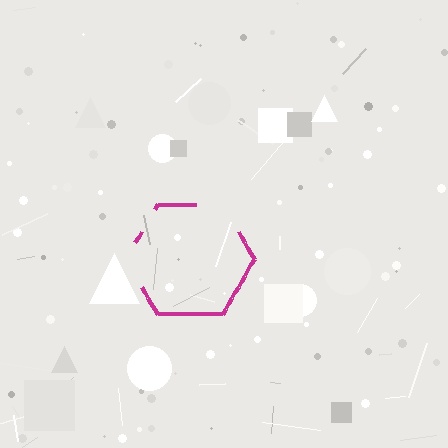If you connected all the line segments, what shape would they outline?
They would outline a hexagon.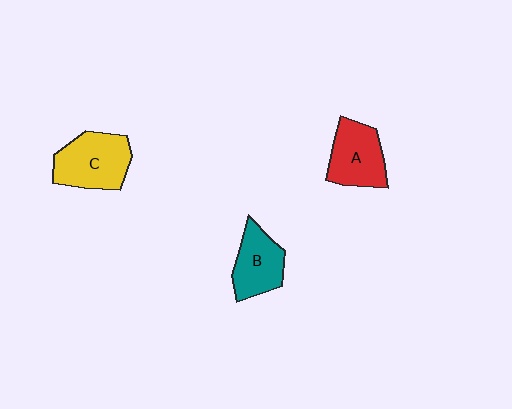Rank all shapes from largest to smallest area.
From largest to smallest: C (yellow), A (red), B (teal).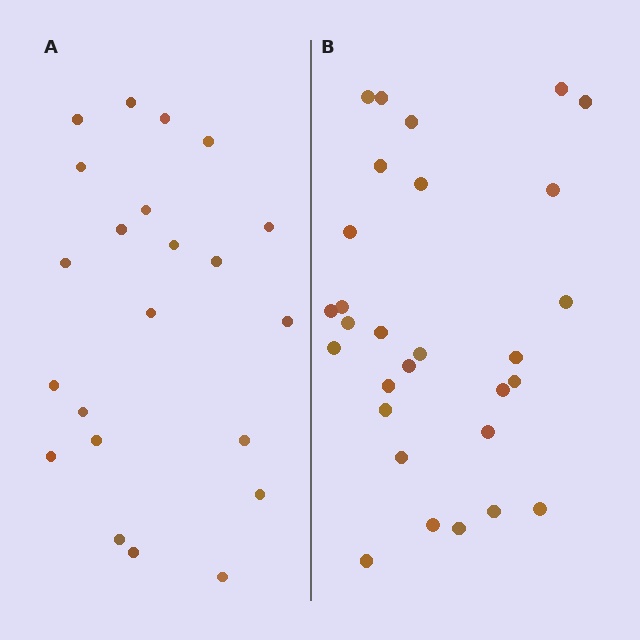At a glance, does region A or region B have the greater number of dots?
Region B (the right region) has more dots.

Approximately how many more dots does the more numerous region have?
Region B has roughly 8 or so more dots than region A.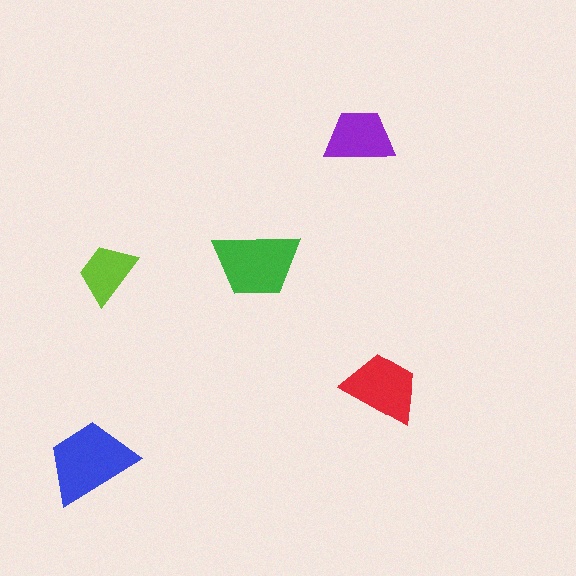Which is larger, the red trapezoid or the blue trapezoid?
The blue one.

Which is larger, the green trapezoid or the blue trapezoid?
The blue one.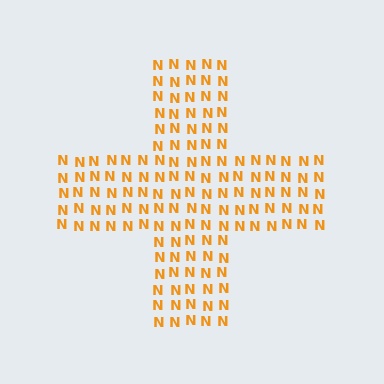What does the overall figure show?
The overall figure shows a cross.